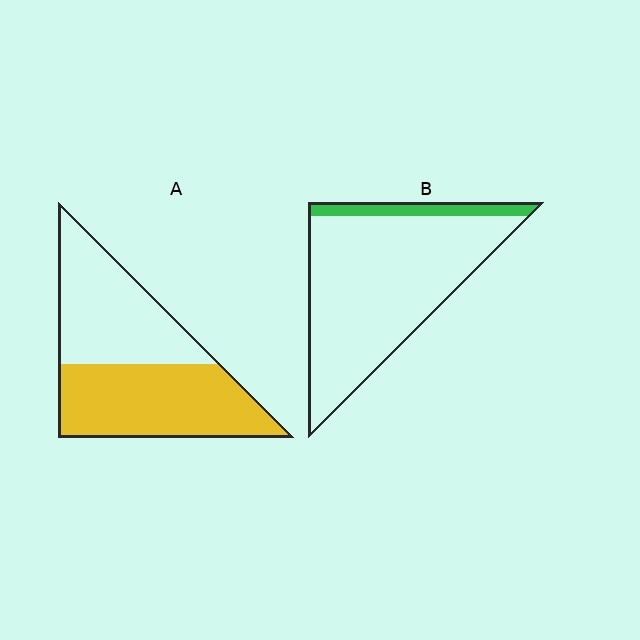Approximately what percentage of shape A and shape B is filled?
A is approximately 55% and B is approximately 10%.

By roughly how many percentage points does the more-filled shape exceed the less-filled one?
By roughly 40 percentage points (A over B).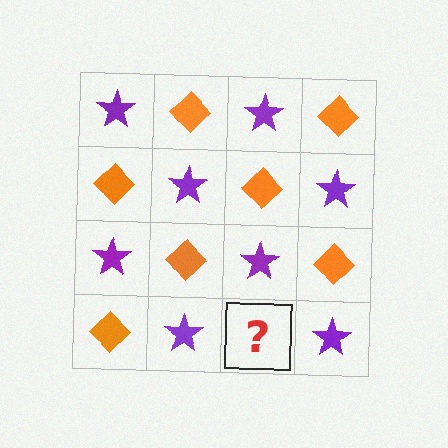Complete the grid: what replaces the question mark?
The question mark should be replaced with an orange diamond.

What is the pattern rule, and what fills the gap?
The rule is that it alternates purple star and orange diamond in a checkerboard pattern. The gap should be filled with an orange diamond.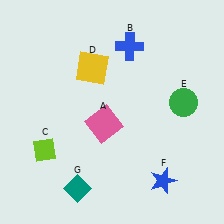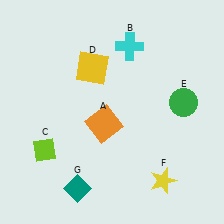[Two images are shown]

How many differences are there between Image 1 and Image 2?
There are 3 differences between the two images.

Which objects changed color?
A changed from pink to orange. B changed from blue to cyan. F changed from blue to yellow.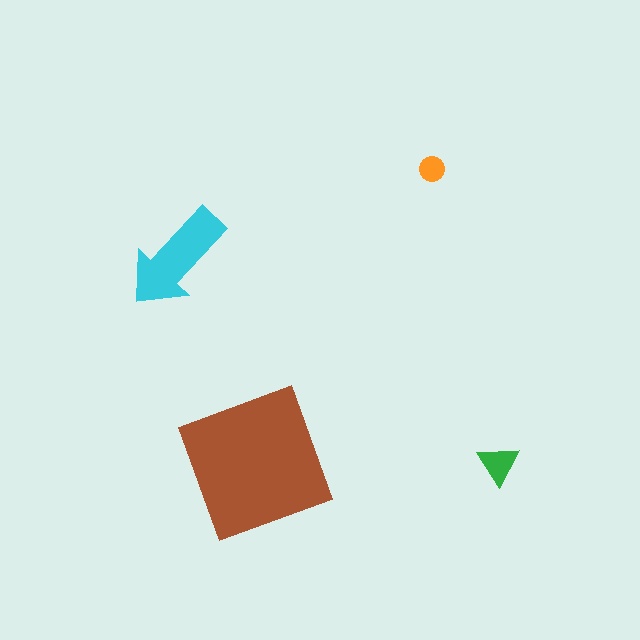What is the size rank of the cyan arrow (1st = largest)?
2nd.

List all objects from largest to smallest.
The brown square, the cyan arrow, the green triangle, the orange circle.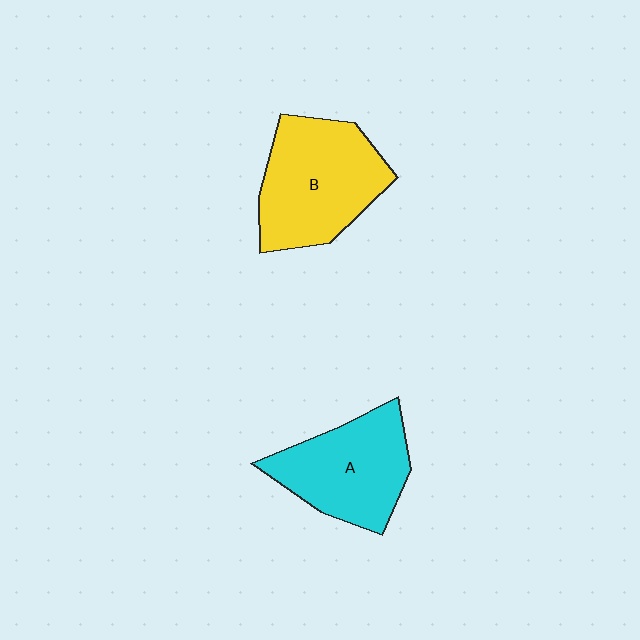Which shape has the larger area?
Shape B (yellow).